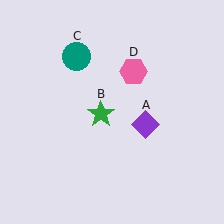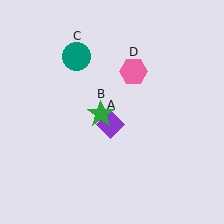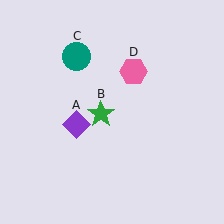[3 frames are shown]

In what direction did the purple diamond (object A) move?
The purple diamond (object A) moved left.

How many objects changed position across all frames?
1 object changed position: purple diamond (object A).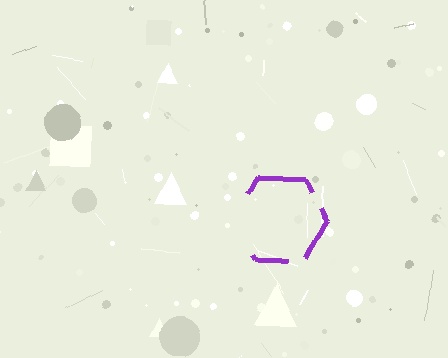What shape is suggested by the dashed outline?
The dashed outline suggests a hexagon.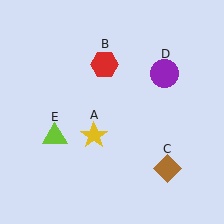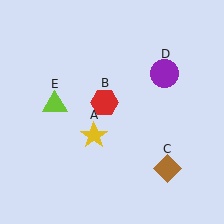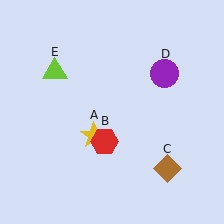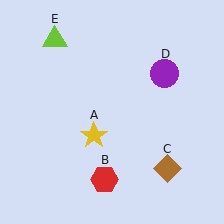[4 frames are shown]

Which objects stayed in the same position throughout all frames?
Yellow star (object A) and brown diamond (object C) and purple circle (object D) remained stationary.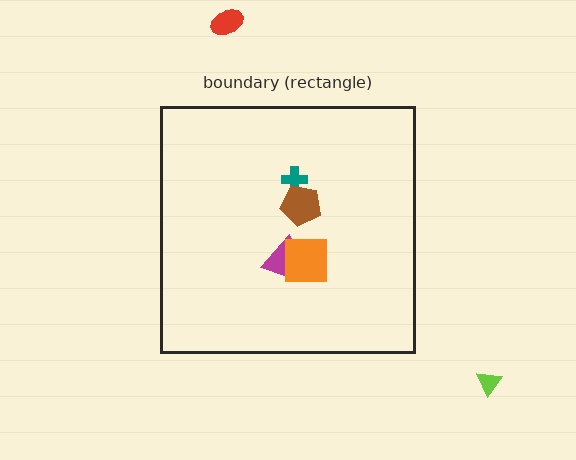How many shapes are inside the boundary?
4 inside, 2 outside.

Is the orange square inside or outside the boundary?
Inside.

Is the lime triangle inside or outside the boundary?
Outside.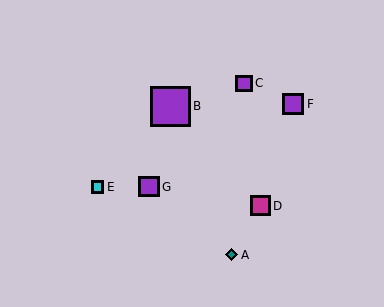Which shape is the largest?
The purple square (labeled B) is the largest.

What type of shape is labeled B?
Shape B is a purple square.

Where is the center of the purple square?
The center of the purple square is at (149, 187).